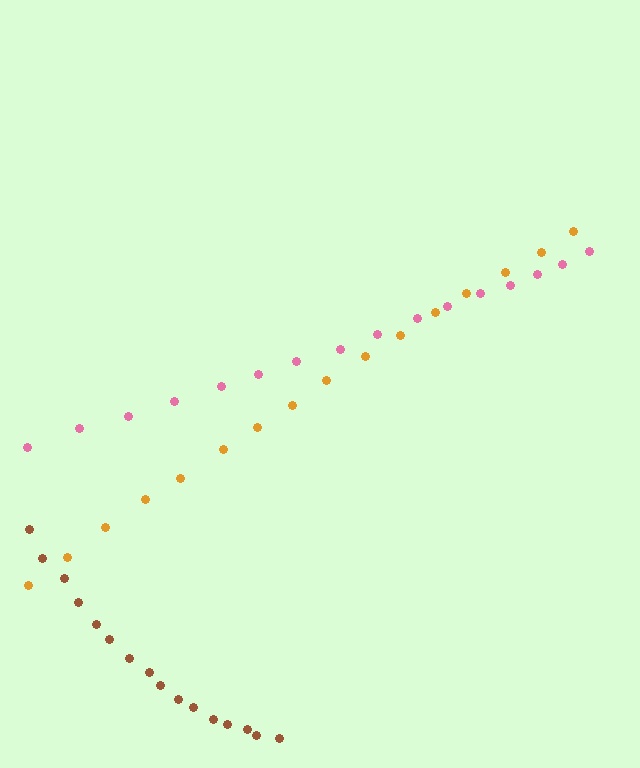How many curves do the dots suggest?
There are 3 distinct paths.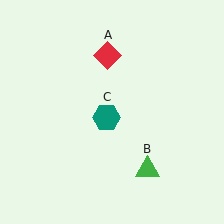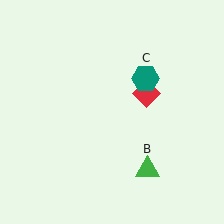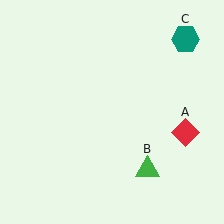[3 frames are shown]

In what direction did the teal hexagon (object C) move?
The teal hexagon (object C) moved up and to the right.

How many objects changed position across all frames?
2 objects changed position: red diamond (object A), teal hexagon (object C).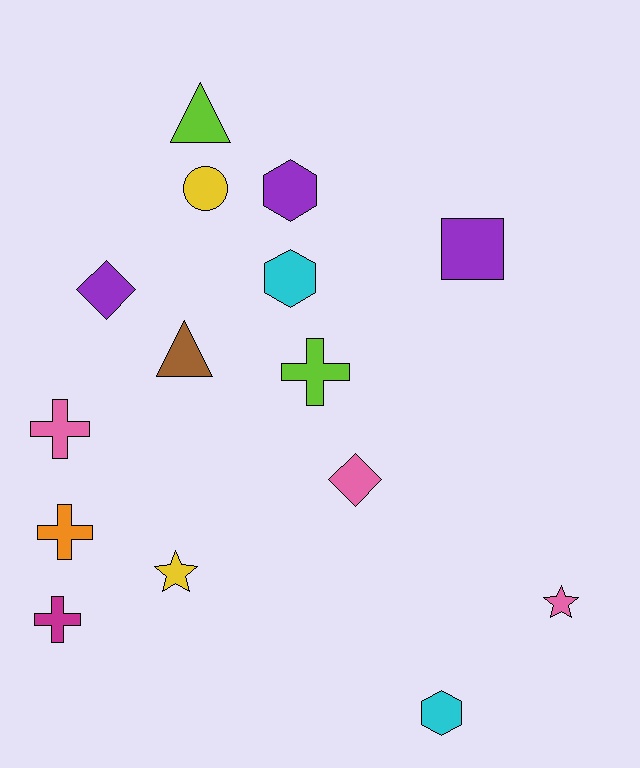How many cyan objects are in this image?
There are 2 cyan objects.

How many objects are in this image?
There are 15 objects.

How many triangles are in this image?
There are 2 triangles.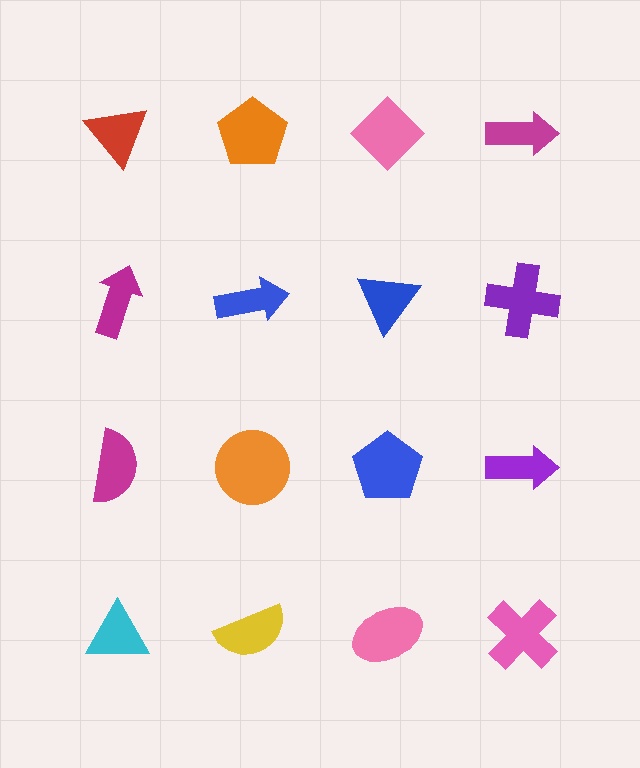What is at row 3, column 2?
An orange circle.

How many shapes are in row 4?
4 shapes.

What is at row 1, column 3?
A pink diamond.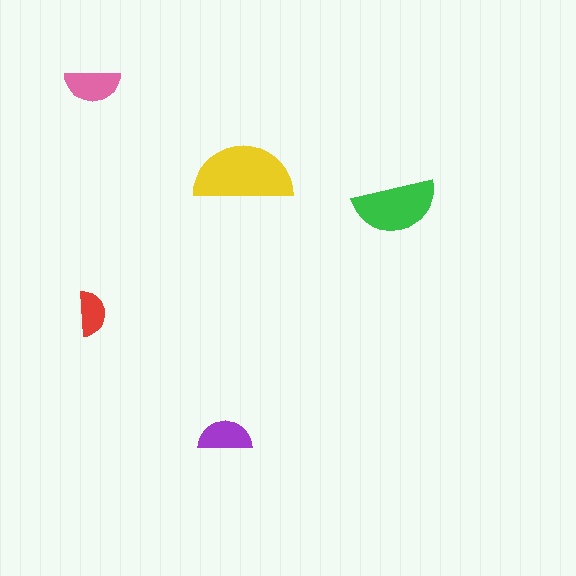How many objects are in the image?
There are 5 objects in the image.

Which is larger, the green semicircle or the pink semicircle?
The green one.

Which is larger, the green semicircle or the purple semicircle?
The green one.